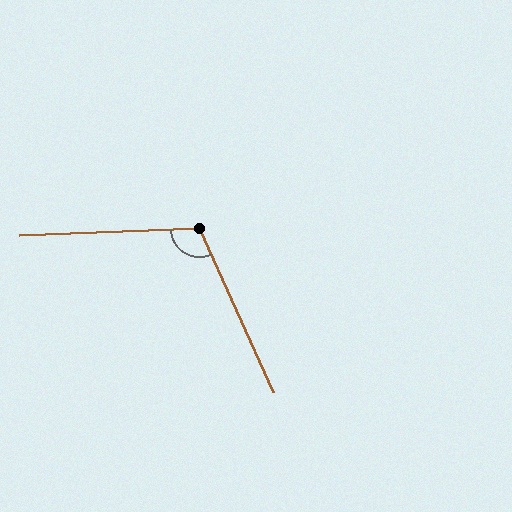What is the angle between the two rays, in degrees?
Approximately 112 degrees.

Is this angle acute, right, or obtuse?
It is obtuse.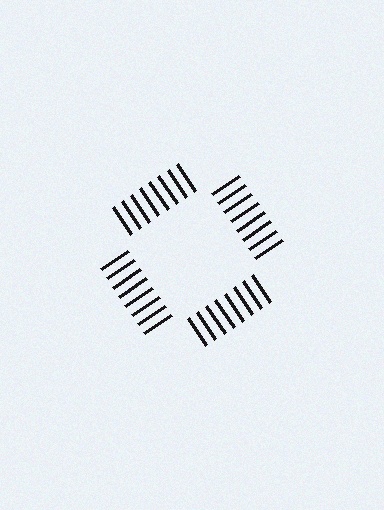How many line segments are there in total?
32 — 8 along each of the 4 edges.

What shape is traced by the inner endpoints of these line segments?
An illusory square — the line segments terminate on its edges but no continuous stroke is drawn.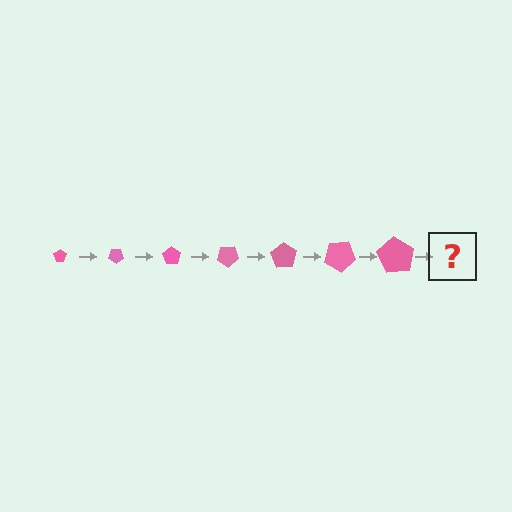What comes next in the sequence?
The next element should be a pentagon, larger than the previous one and rotated 245 degrees from the start.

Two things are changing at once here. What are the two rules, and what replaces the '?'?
The two rules are that the pentagon grows larger each step and it rotates 35 degrees each step. The '?' should be a pentagon, larger than the previous one and rotated 245 degrees from the start.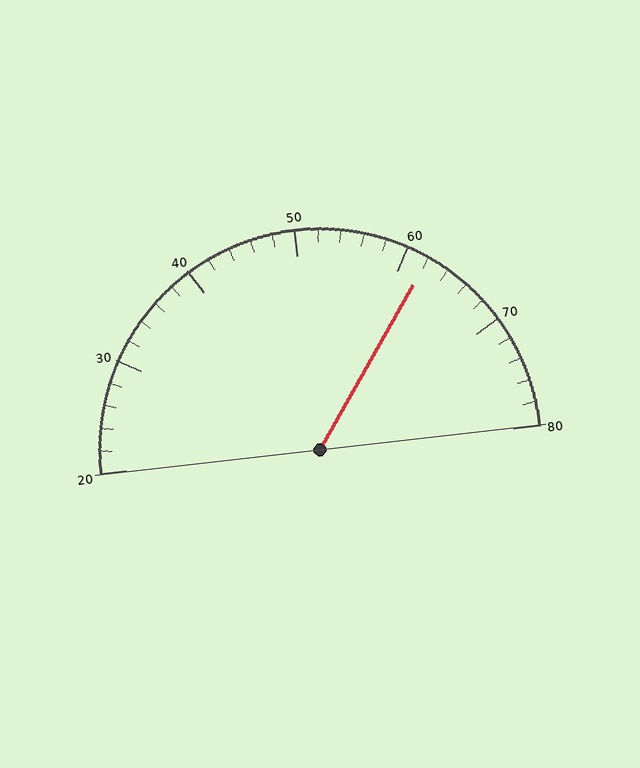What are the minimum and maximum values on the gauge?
The gauge ranges from 20 to 80.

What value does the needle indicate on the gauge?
The needle indicates approximately 62.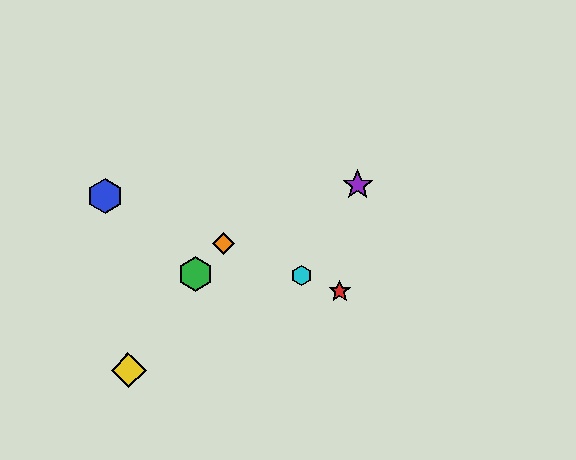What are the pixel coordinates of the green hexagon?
The green hexagon is at (196, 274).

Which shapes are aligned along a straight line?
The red star, the blue hexagon, the orange diamond, the cyan hexagon are aligned along a straight line.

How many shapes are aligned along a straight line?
4 shapes (the red star, the blue hexagon, the orange diamond, the cyan hexagon) are aligned along a straight line.